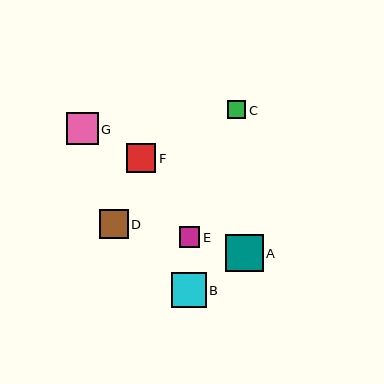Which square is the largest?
Square A is the largest with a size of approximately 38 pixels.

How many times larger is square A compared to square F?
Square A is approximately 1.3 times the size of square F.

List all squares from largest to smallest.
From largest to smallest: A, B, G, F, D, E, C.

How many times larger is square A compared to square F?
Square A is approximately 1.3 times the size of square F.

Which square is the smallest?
Square C is the smallest with a size of approximately 18 pixels.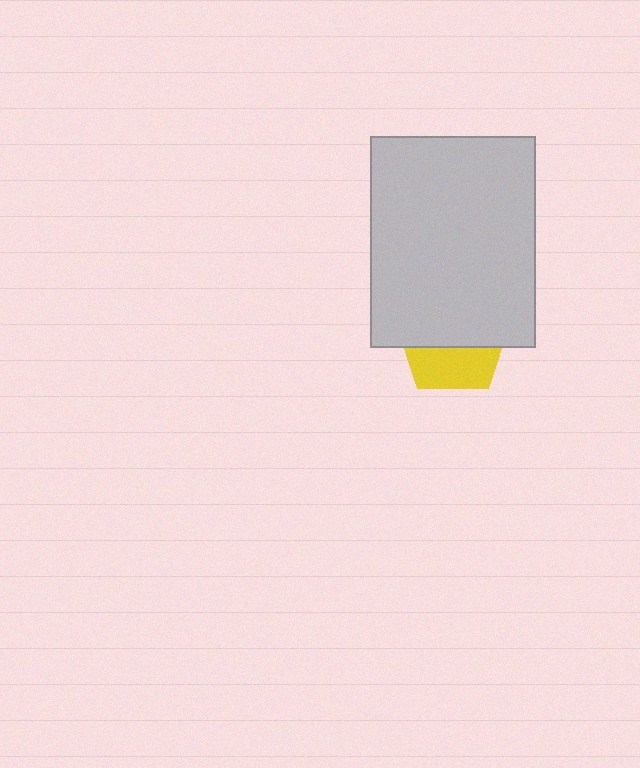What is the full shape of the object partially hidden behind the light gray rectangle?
The partially hidden object is a yellow pentagon.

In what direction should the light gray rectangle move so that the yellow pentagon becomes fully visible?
The light gray rectangle should move up. That is the shortest direction to clear the overlap and leave the yellow pentagon fully visible.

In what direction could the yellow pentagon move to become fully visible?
The yellow pentagon could move down. That would shift it out from behind the light gray rectangle entirely.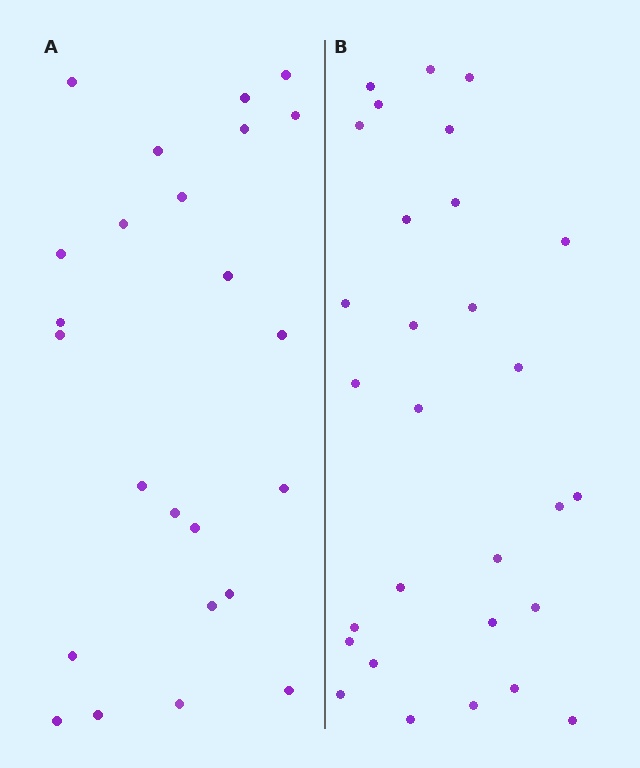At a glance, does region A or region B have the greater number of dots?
Region B (the right region) has more dots.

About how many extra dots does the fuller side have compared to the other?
Region B has about 5 more dots than region A.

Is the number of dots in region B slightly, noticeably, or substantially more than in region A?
Region B has only slightly more — the two regions are fairly close. The ratio is roughly 1.2 to 1.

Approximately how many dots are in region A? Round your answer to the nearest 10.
About 20 dots. (The exact count is 24, which rounds to 20.)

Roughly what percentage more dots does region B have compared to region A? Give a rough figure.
About 20% more.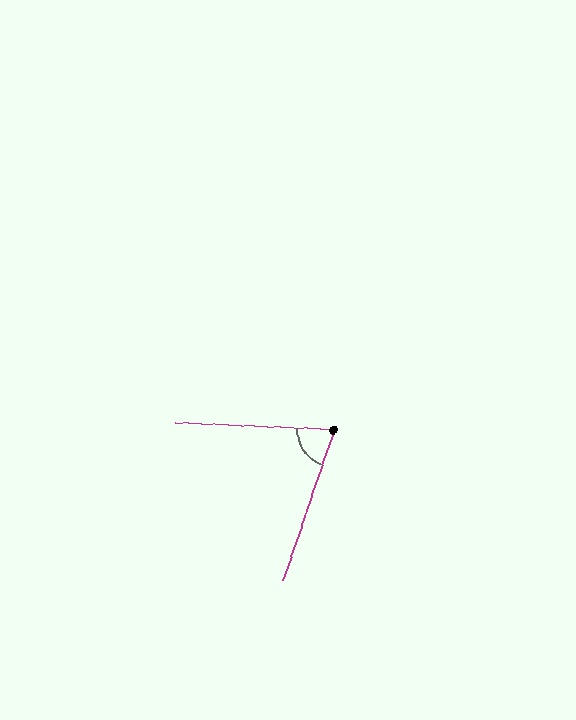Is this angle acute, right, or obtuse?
It is acute.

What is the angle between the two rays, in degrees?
Approximately 74 degrees.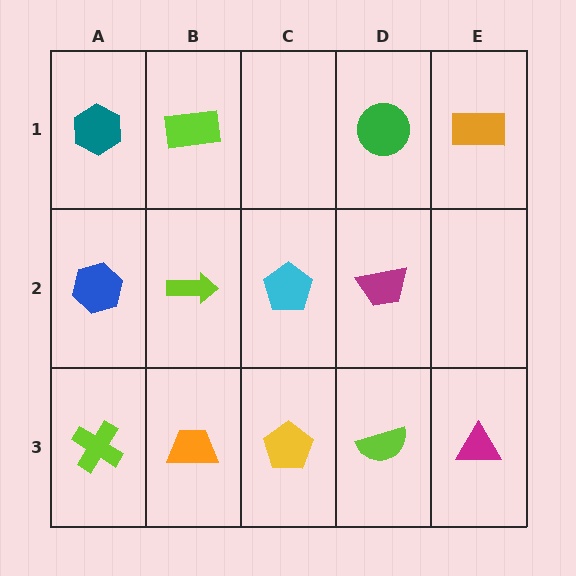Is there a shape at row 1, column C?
No, that cell is empty.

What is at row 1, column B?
A lime rectangle.